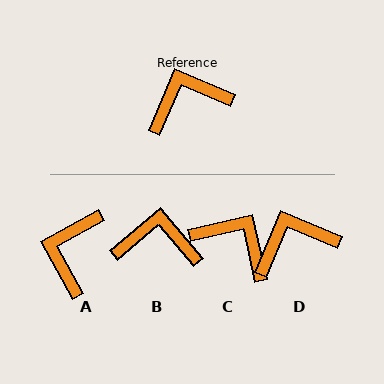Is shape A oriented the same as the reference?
No, it is off by about 51 degrees.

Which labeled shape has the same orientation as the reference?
D.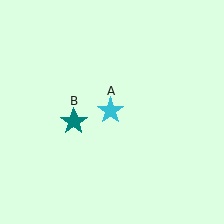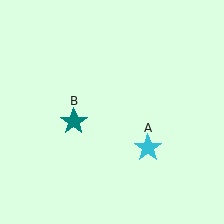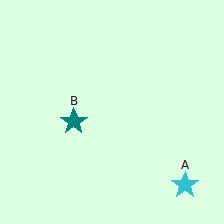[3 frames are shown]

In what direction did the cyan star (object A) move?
The cyan star (object A) moved down and to the right.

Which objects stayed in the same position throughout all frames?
Teal star (object B) remained stationary.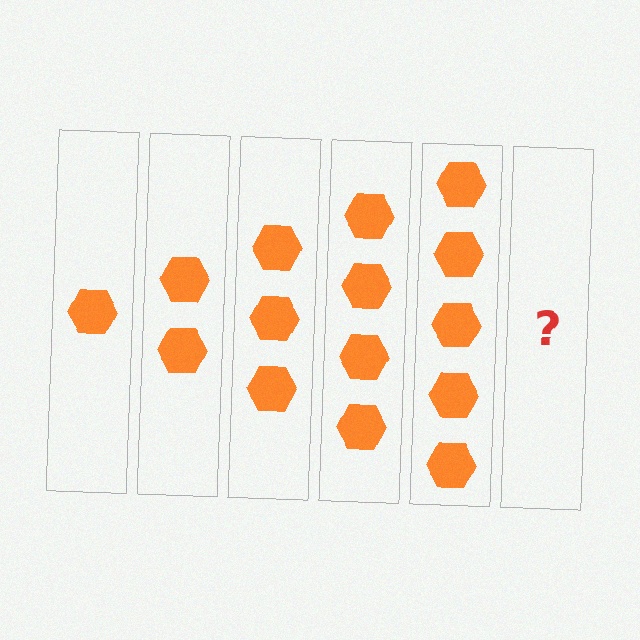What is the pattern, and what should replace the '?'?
The pattern is that each step adds one more hexagon. The '?' should be 6 hexagons.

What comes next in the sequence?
The next element should be 6 hexagons.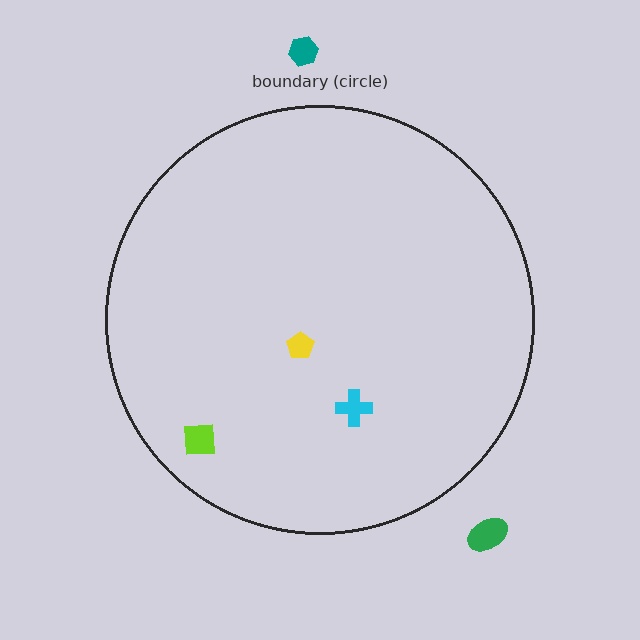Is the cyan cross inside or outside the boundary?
Inside.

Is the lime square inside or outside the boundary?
Inside.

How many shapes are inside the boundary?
3 inside, 2 outside.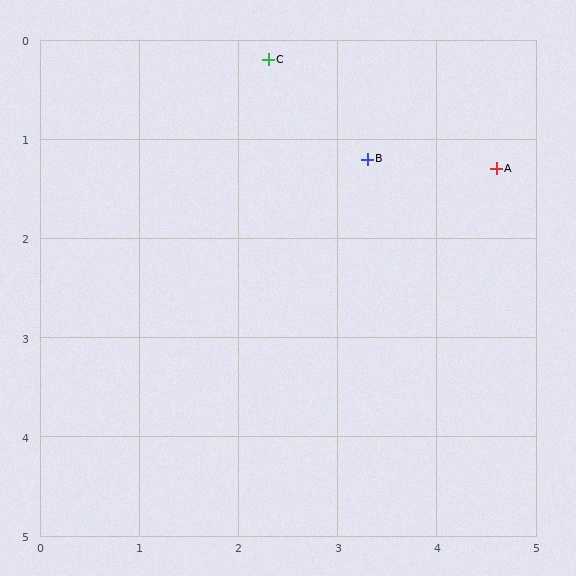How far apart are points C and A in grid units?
Points C and A are about 2.5 grid units apart.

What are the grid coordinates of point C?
Point C is at approximately (2.3, 0.2).